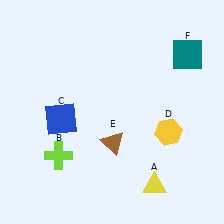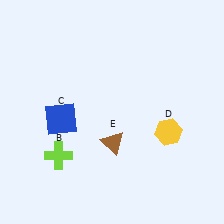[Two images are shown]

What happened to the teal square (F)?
The teal square (F) was removed in Image 2. It was in the top-right area of Image 1.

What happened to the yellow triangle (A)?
The yellow triangle (A) was removed in Image 2. It was in the bottom-right area of Image 1.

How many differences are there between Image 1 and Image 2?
There are 2 differences between the two images.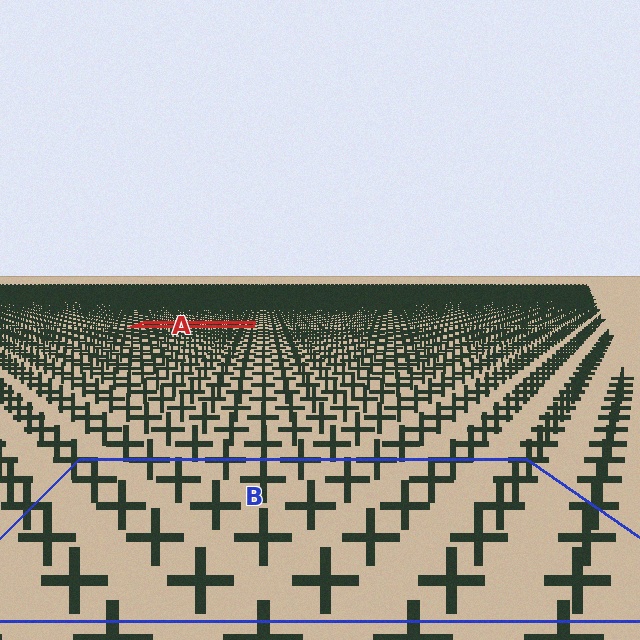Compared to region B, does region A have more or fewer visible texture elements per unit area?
Region A has more texture elements per unit area — they are packed more densely because it is farther away.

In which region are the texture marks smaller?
The texture marks are smaller in region A, because it is farther away.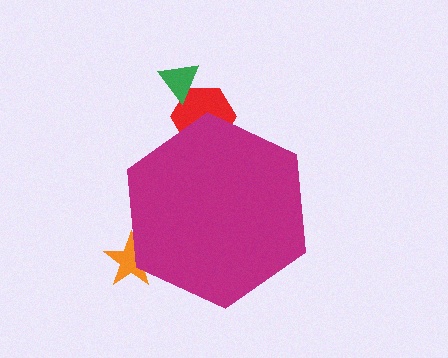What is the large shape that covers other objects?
A magenta hexagon.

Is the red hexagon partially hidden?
Yes, the red hexagon is partially hidden behind the magenta hexagon.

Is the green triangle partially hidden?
No, the green triangle is fully visible.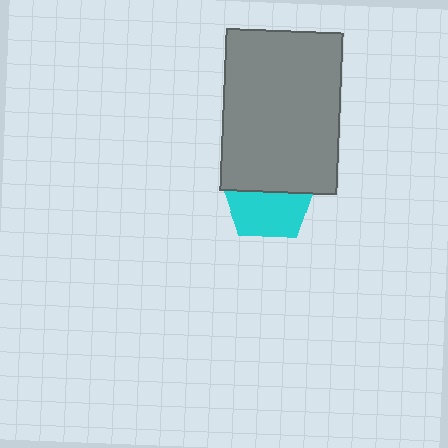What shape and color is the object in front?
The object in front is a gray rectangle.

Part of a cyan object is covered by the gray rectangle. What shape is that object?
It is a pentagon.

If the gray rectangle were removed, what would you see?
You would see the complete cyan pentagon.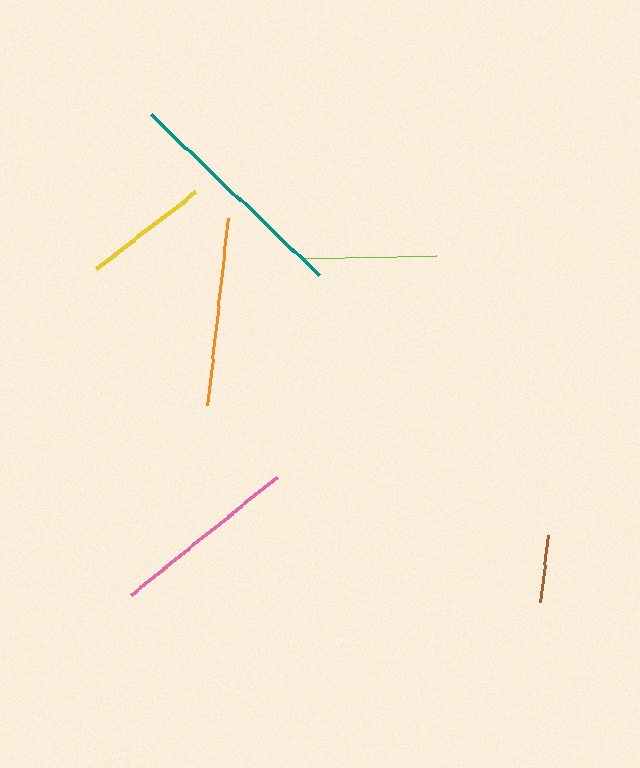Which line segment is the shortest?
The brown line is the shortest at approximately 68 pixels.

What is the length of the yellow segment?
The yellow segment is approximately 127 pixels long.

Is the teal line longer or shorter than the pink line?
The teal line is longer than the pink line.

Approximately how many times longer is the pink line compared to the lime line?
The pink line is approximately 1.4 times the length of the lime line.